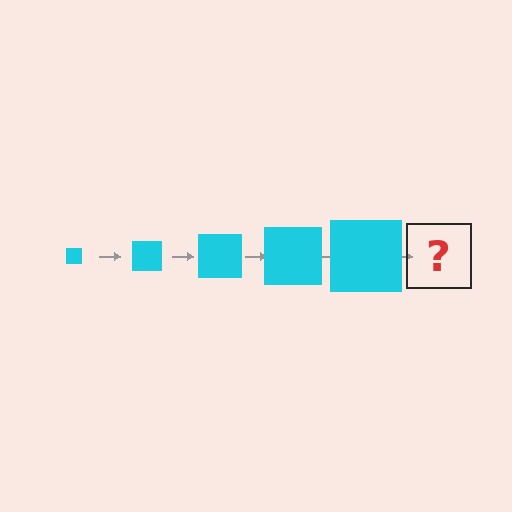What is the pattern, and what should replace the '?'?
The pattern is that the square gets progressively larger each step. The '?' should be a cyan square, larger than the previous one.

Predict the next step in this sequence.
The next step is a cyan square, larger than the previous one.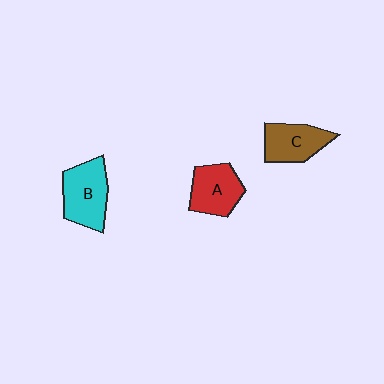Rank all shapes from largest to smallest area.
From largest to smallest: B (cyan), A (red), C (brown).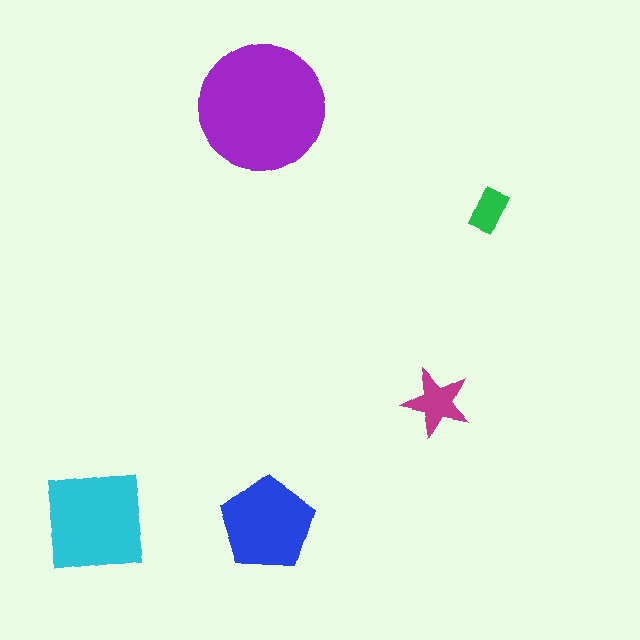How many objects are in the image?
There are 5 objects in the image.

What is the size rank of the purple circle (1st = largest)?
1st.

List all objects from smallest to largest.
The green rectangle, the magenta star, the blue pentagon, the cyan square, the purple circle.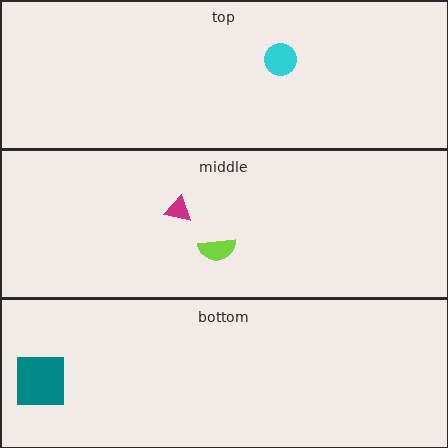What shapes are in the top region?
The cyan circle.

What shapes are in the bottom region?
The teal square.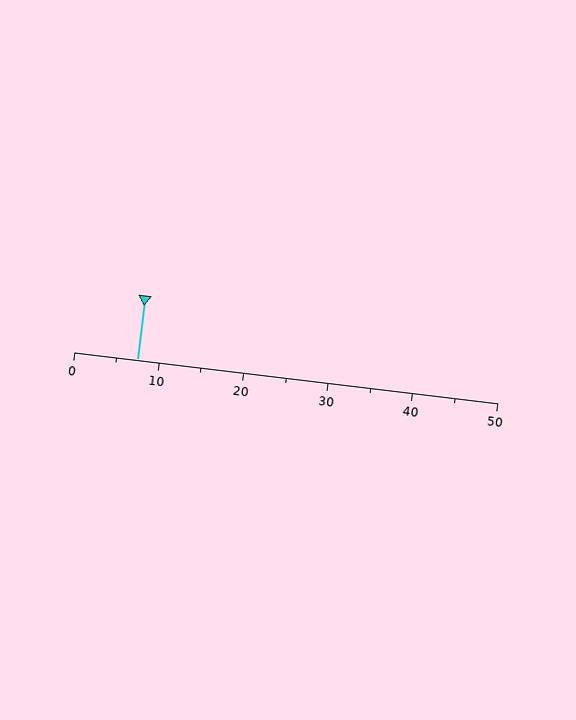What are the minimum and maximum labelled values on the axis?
The axis runs from 0 to 50.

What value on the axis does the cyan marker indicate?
The marker indicates approximately 7.5.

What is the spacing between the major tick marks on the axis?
The major ticks are spaced 10 apart.